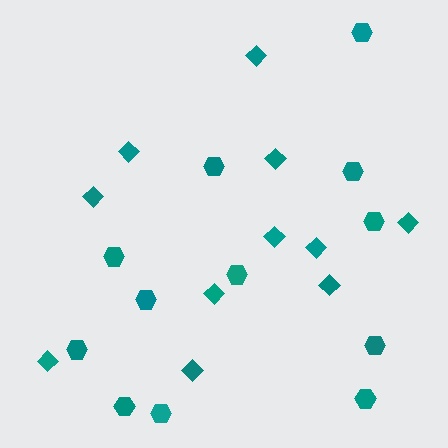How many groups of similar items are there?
There are 2 groups: one group of hexagons (12) and one group of diamonds (11).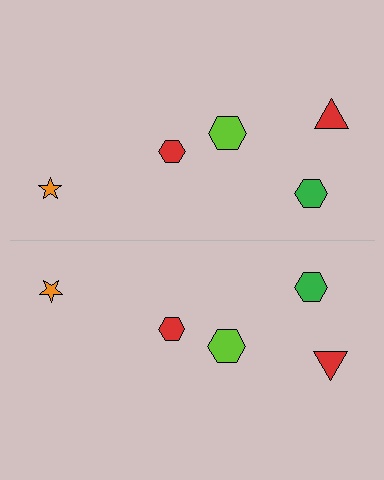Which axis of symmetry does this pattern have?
The pattern has a horizontal axis of symmetry running through the center of the image.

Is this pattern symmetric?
Yes, this pattern has bilateral (reflection) symmetry.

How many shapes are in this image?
There are 10 shapes in this image.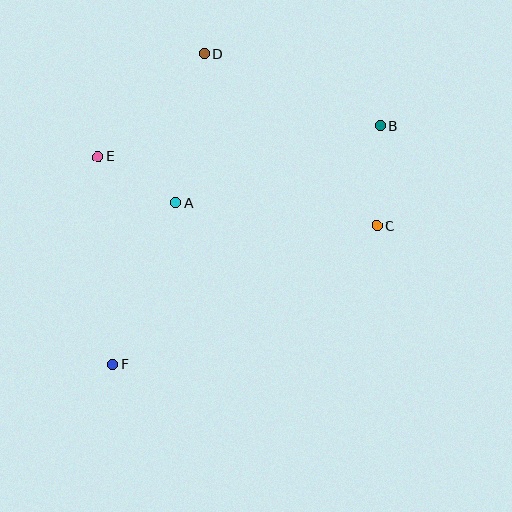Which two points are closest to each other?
Points A and E are closest to each other.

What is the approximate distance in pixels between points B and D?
The distance between B and D is approximately 190 pixels.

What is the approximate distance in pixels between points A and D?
The distance between A and D is approximately 152 pixels.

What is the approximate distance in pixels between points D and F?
The distance between D and F is approximately 324 pixels.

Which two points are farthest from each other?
Points B and F are farthest from each other.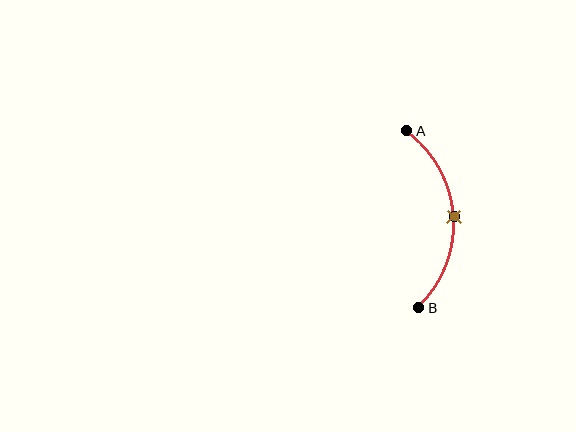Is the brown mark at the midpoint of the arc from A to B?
Yes. The brown mark lies on the arc at equal arc-length from both A and B — it is the arc midpoint.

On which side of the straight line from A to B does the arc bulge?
The arc bulges to the right of the straight line connecting A and B.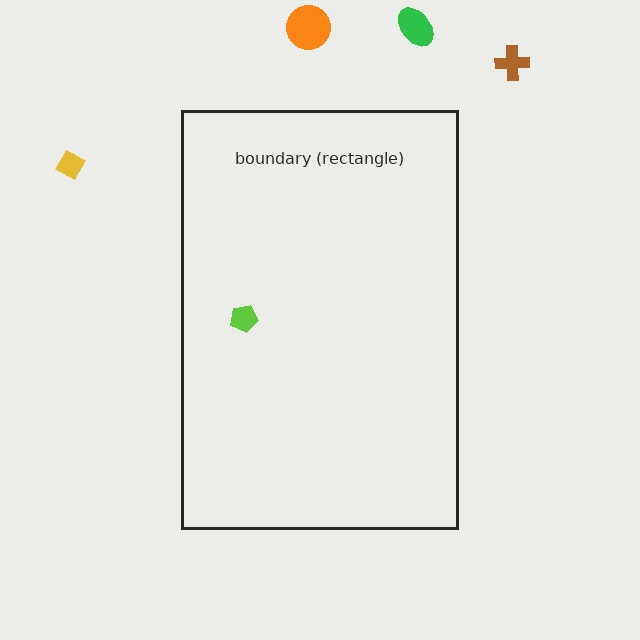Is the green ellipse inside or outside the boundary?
Outside.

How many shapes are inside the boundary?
1 inside, 4 outside.